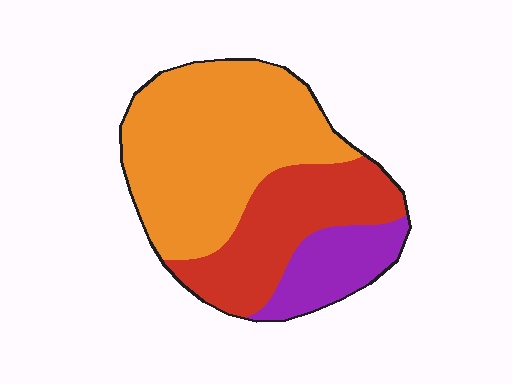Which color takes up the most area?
Orange, at roughly 55%.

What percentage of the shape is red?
Red covers roughly 30% of the shape.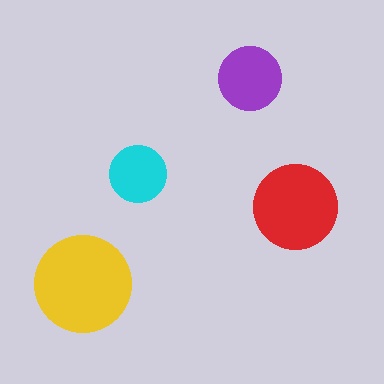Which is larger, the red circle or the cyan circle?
The red one.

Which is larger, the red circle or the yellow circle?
The yellow one.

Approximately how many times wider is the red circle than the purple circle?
About 1.5 times wider.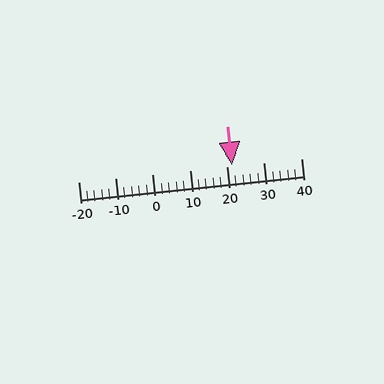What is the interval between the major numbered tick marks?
The major tick marks are spaced 10 units apart.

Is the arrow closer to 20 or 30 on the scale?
The arrow is closer to 20.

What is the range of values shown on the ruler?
The ruler shows values from -20 to 40.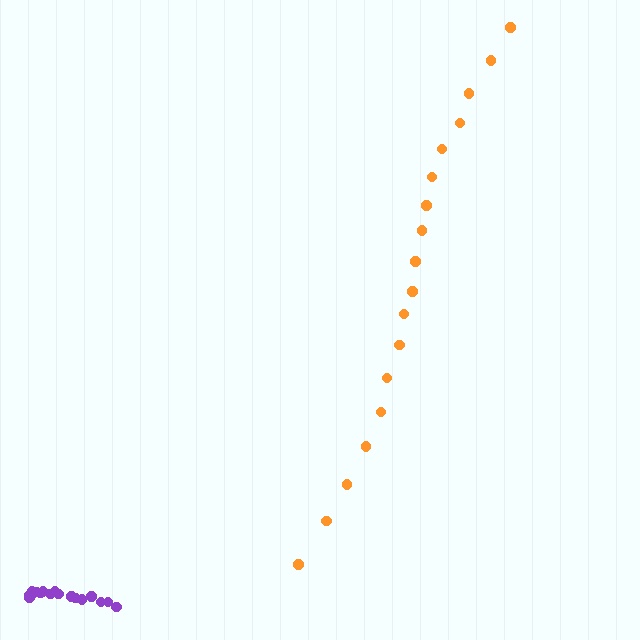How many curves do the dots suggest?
There are 2 distinct paths.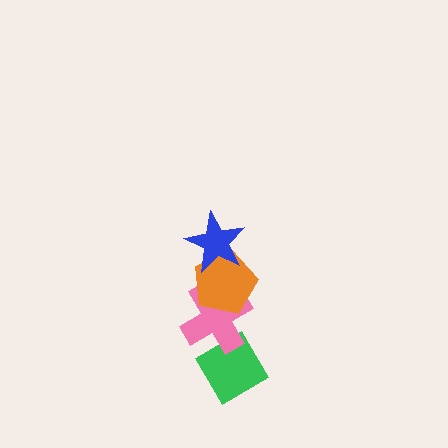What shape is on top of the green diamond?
The pink cross is on top of the green diamond.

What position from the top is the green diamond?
The green diamond is 4th from the top.